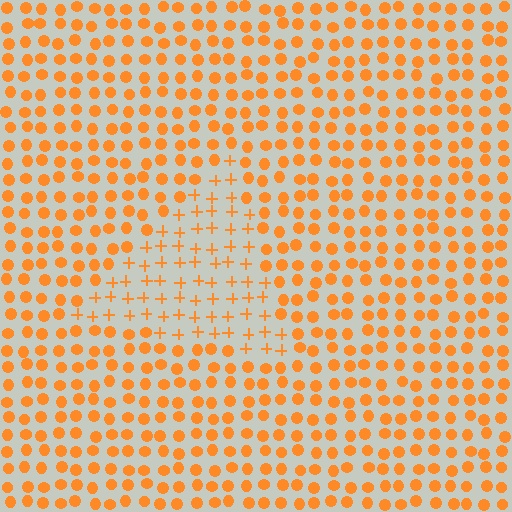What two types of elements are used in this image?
The image uses plus signs inside the triangle region and circles outside it.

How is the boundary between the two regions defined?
The boundary is defined by a change in element shape: plus signs inside vs. circles outside. All elements share the same color and spacing.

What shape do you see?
I see a triangle.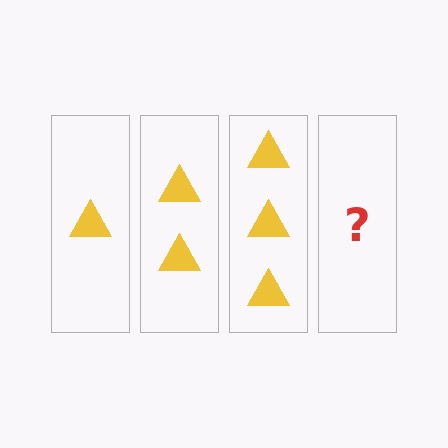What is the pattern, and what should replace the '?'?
The pattern is that each step adds one more triangle. The '?' should be 4 triangles.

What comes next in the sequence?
The next element should be 4 triangles.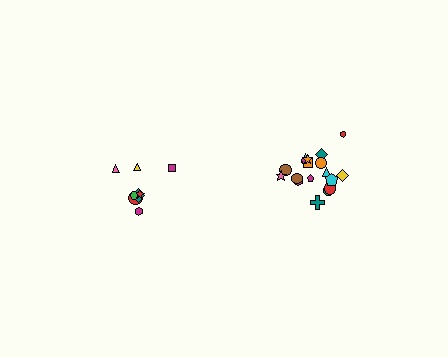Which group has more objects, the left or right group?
The right group.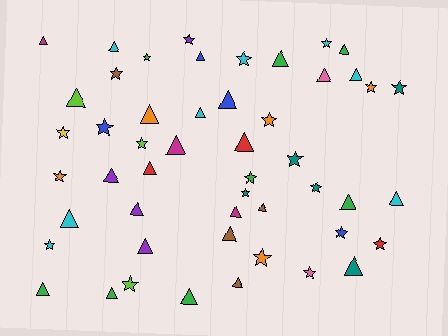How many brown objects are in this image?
There are 4 brown objects.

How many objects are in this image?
There are 50 objects.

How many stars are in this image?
There are 22 stars.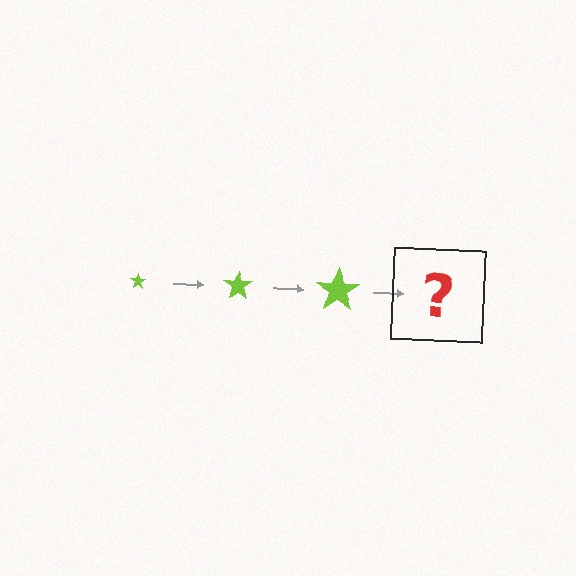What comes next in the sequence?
The next element should be a lime star, larger than the previous one.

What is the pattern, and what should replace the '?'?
The pattern is that the star gets progressively larger each step. The '?' should be a lime star, larger than the previous one.